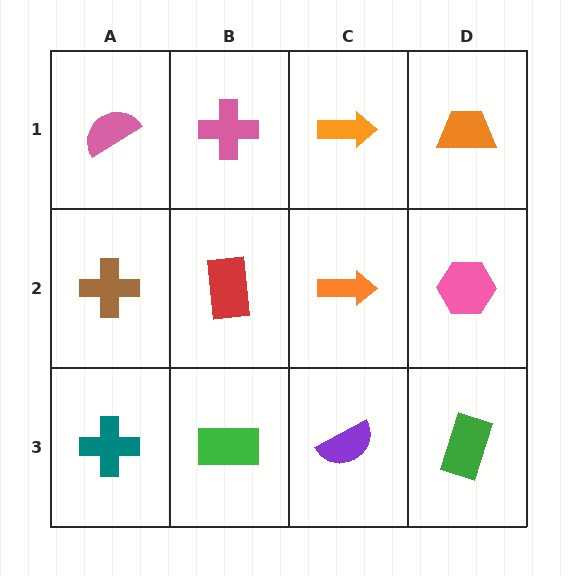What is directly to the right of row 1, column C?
An orange trapezoid.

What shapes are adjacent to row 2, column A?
A pink semicircle (row 1, column A), a teal cross (row 3, column A), a red rectangle (row 2, column B).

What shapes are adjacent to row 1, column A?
A brown cross (row 2, column A), a pink cross (row 1, column B).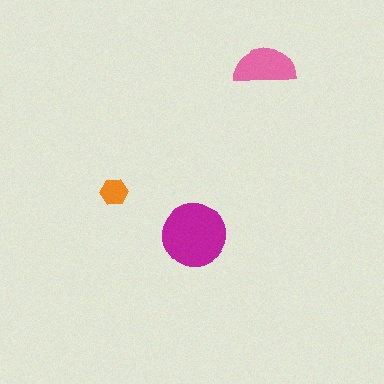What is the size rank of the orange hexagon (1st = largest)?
3rd.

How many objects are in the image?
There are 3 objects in the image.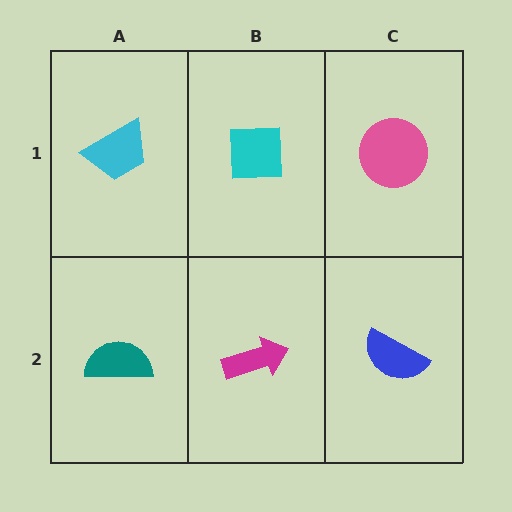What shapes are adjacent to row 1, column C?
A blue semicircle (row 2, column C), a cyan square (row 1, column B).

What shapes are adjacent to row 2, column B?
A cyan square (row 1, column B), a teal semicircle (row 2, column A), a blue semicircle (row 2, column C).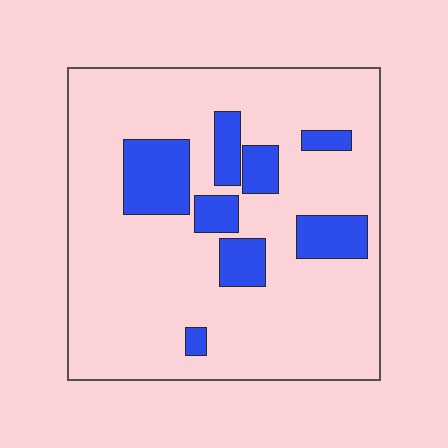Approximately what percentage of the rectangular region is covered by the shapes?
Approximately 20%.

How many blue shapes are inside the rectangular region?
8.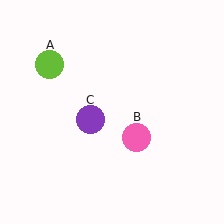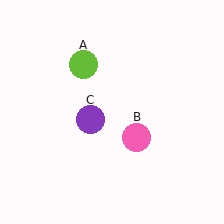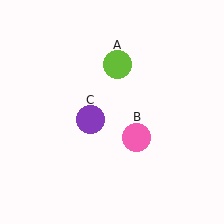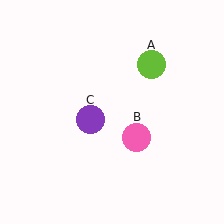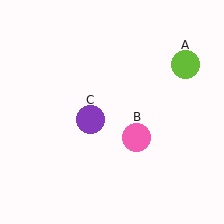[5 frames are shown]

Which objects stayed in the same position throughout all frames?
Pink circle (object B) and purple circle (object C) remained stationary.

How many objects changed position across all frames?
1 object changed position: lime circle (object A).